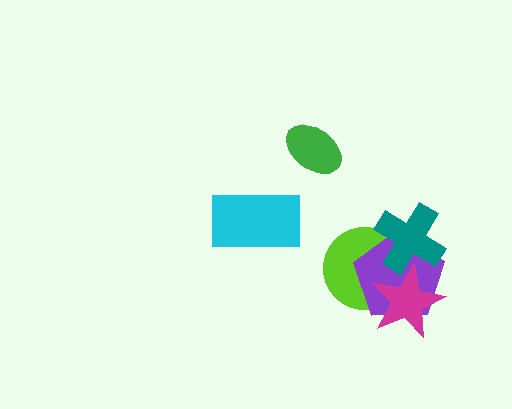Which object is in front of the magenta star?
The teal cross is in front of the magenta star.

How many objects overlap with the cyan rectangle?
0 objects overlap with the cyan rectangle.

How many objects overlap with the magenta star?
3 objects overlap with the magenta star.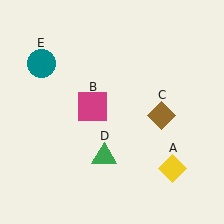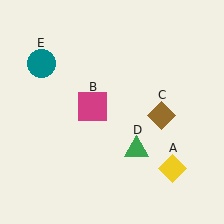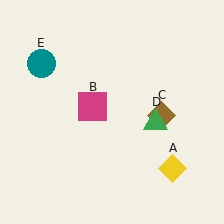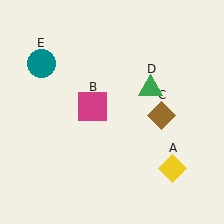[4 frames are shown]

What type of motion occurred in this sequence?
The green triangle (object D) rotated counterclockwise around the center of the scene.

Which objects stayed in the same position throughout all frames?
Yellow diamond (object A) and magenta square (object B) and brown diamond (object C) and teal circle (object E) remained stationary.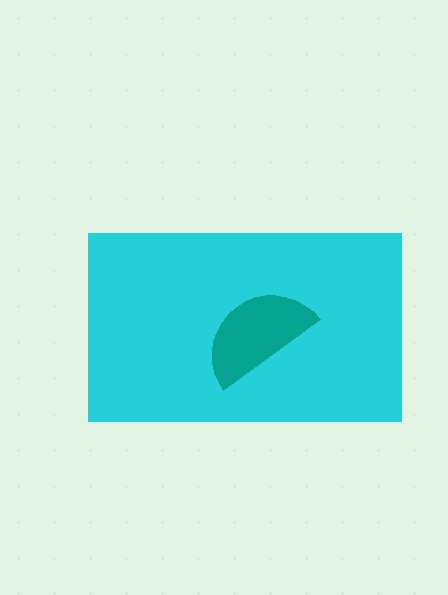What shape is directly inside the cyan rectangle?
The teal semicircle.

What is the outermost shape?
The cyan rectangle.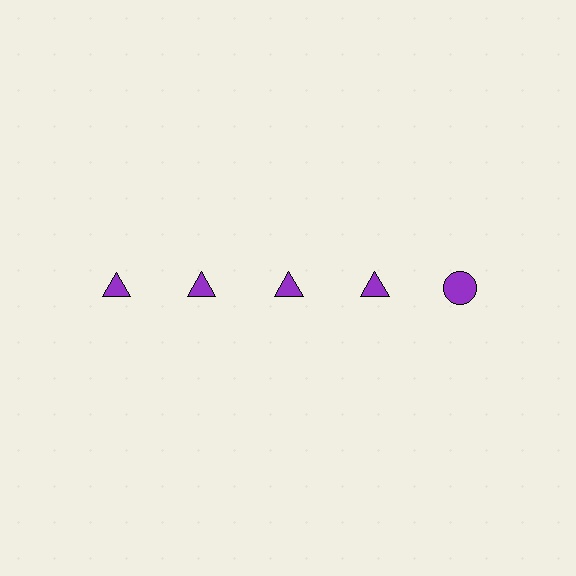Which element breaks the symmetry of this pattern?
The purple circle in the top row, rightmost column breaks the symmetry. All other shapes are purple triangles.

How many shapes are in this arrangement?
There are 5 shapes arranged in a grid pattern.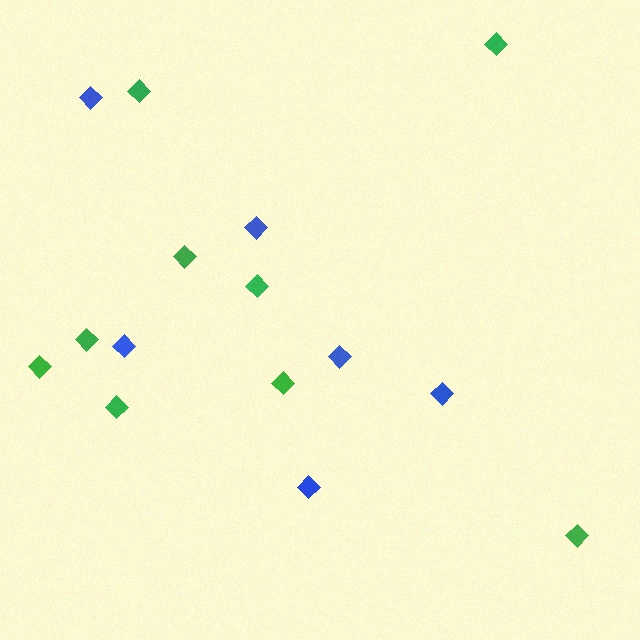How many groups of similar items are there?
There are 2 groups: one group of green diamonds (9) and one group of blue diamonds (6).